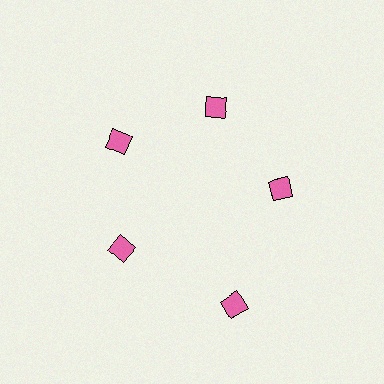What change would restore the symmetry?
The symmetry would be restored by moving it inward, back onto the ring so that all 5 diamonds sit at equal angles and equal distance from the center.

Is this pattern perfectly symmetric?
No. The 5 pink diamonds are arranged in a ring, but one element near the 5 o'clock position is pushed outward from the center, breaking the 5-fold rotational symmetry.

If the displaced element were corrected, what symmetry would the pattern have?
It would have 5-fold rotational symmetry — the pattern would map onto itself every 72 degrees.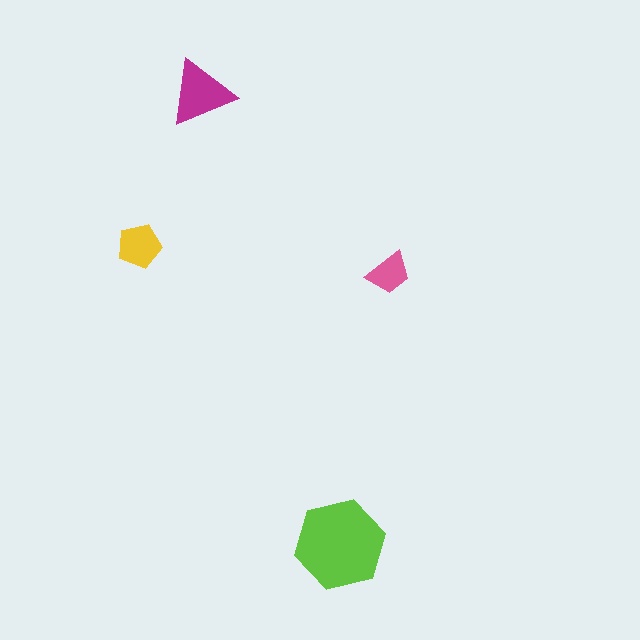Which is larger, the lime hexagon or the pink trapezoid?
The lime hexagon.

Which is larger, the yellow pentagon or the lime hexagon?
The lime hexagon.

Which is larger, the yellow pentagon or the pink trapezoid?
The yellow pentagon.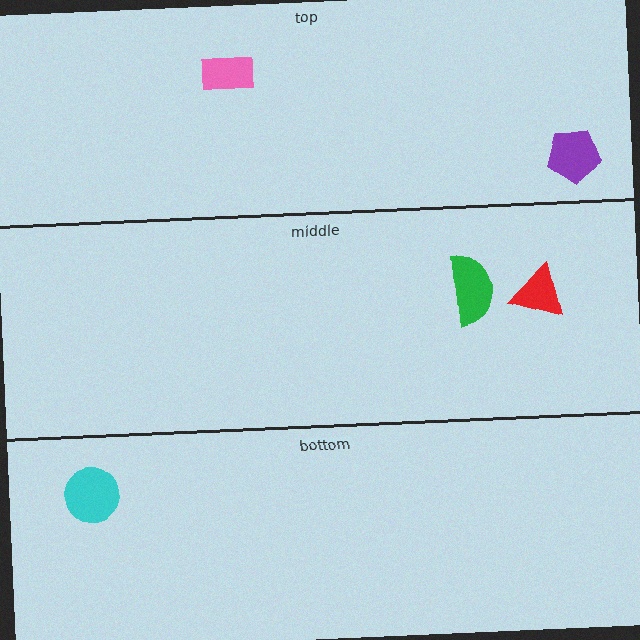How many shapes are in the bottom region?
1.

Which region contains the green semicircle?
The middle region.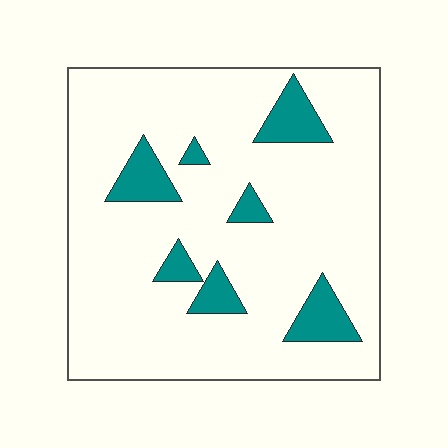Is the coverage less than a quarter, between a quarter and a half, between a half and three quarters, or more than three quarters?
Less than a quarter.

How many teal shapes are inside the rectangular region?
7.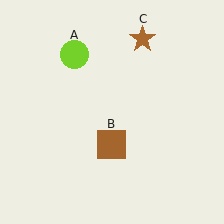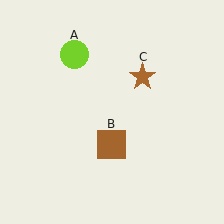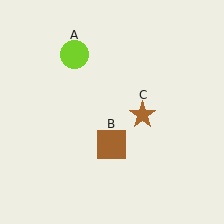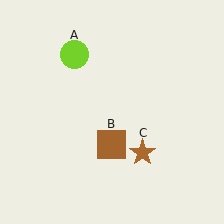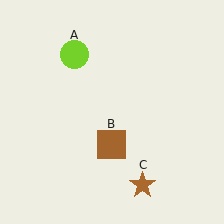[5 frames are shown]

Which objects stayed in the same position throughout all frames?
Lime circle (object A) and brown square (object B) remained stationary.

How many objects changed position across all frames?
1 object changed position: brown star (object C).